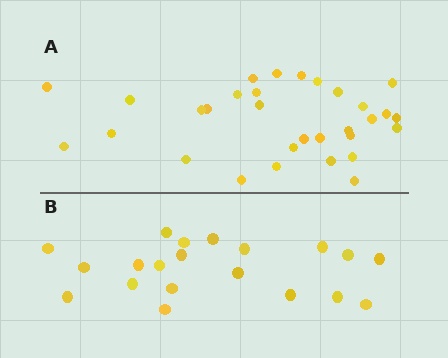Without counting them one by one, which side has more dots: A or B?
Region A (the top region) has more dots.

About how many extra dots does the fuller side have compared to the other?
Region A has roughly 12 or so more dots than region B.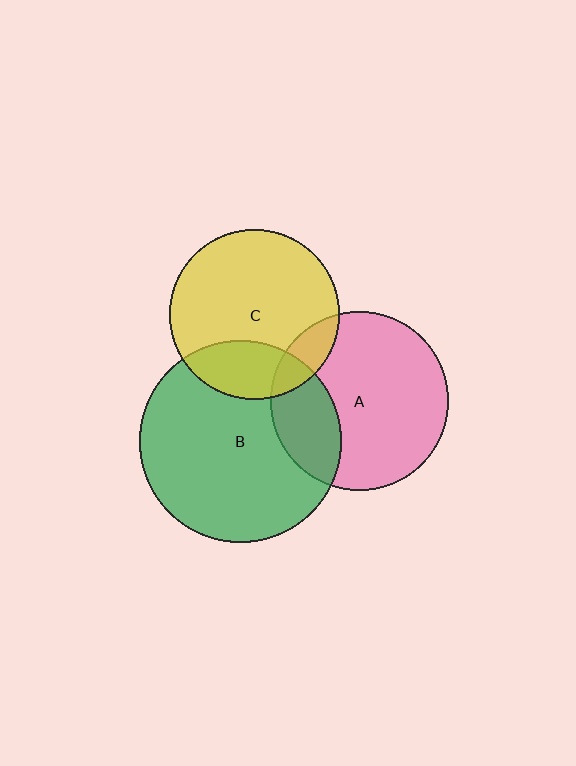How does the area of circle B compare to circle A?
Approximately 1.3 times.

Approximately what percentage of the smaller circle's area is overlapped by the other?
Approximately 25%.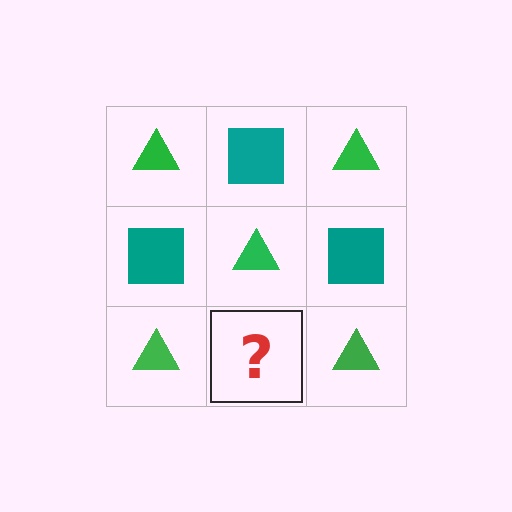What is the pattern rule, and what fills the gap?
The rule is that it alternates green triangle and teal square in a checkerboard pattern. The gap should be filled with a teal square.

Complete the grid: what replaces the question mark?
The question mark should be replaced with a teal square.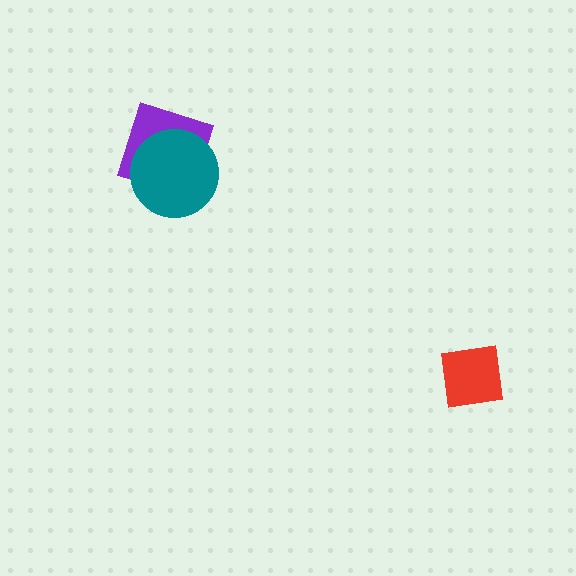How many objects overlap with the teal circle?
1 object overlaps with the teal circle.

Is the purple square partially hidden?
Yes, it is partially covered by another shape.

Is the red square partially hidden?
No, no other shape covers it.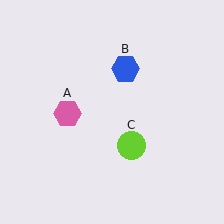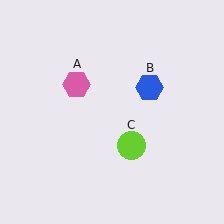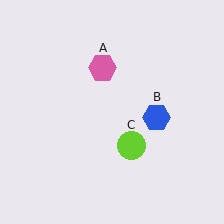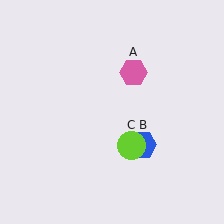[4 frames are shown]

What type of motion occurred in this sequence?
The pink hexagon (object A), blue hexagon (object B) rotated clockwise around the center of the scene.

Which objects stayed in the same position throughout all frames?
Lime circle (object C) remained stationary.